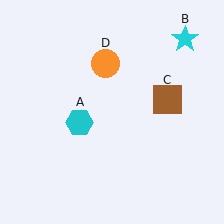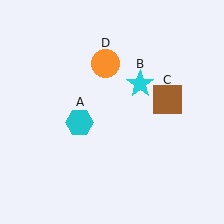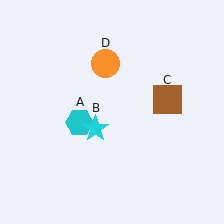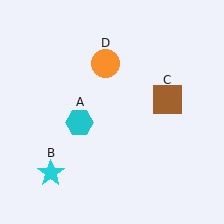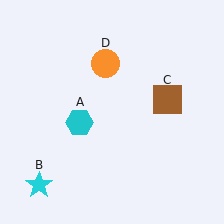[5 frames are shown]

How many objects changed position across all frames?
1 object changed position: cyan star (object B).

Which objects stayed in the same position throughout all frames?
Cyan hexagon (object A) and brown square (object C) and orange circle (object D) remained stationary.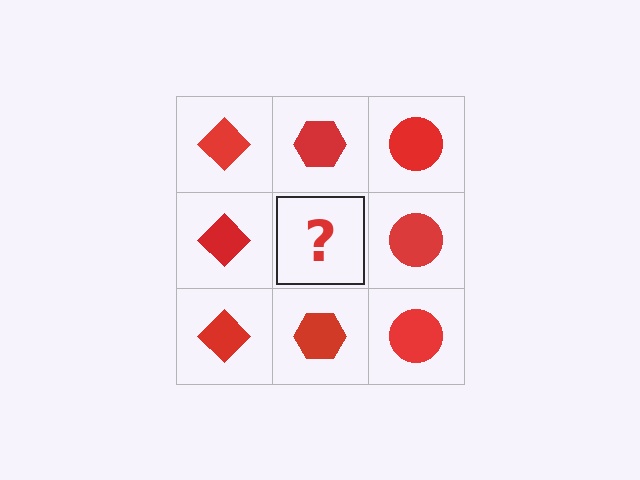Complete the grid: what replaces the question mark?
The question mark should be replaced with a red hexagon.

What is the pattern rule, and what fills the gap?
The rule is that each column has a consistent shape. The gap should be filled with a red hexagon.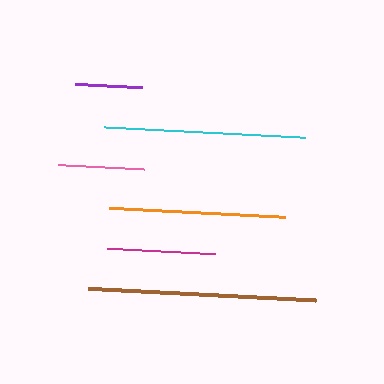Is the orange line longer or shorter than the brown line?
The brown line is longer than the orange line.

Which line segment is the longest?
The brown line is the longest at approximately 228 pixels.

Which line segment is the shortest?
The purple line is the shortest at approximately 67 pixels.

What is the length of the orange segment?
The orange segment is approximately 176 pixels long.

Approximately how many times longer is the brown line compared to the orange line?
The brown line is approximately 1.3 times the length of the orange line.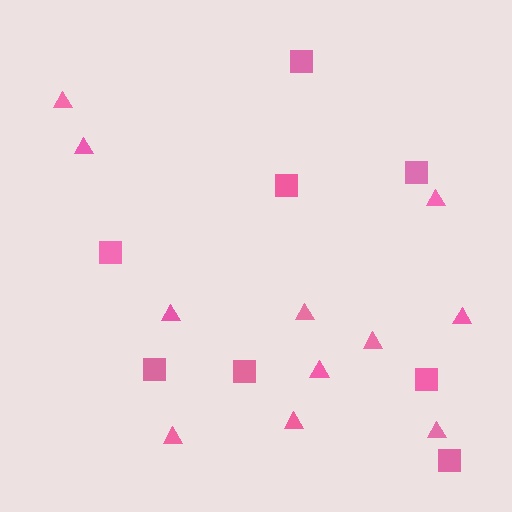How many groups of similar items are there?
There are 2 groups: one group of triangles (11) and one group of squares (8).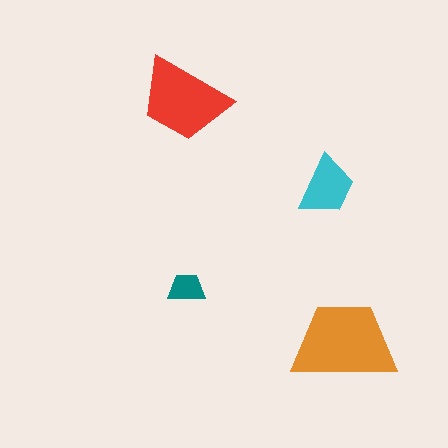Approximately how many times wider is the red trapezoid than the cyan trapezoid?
About 1.5 times wider.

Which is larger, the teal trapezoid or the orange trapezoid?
The orange one.